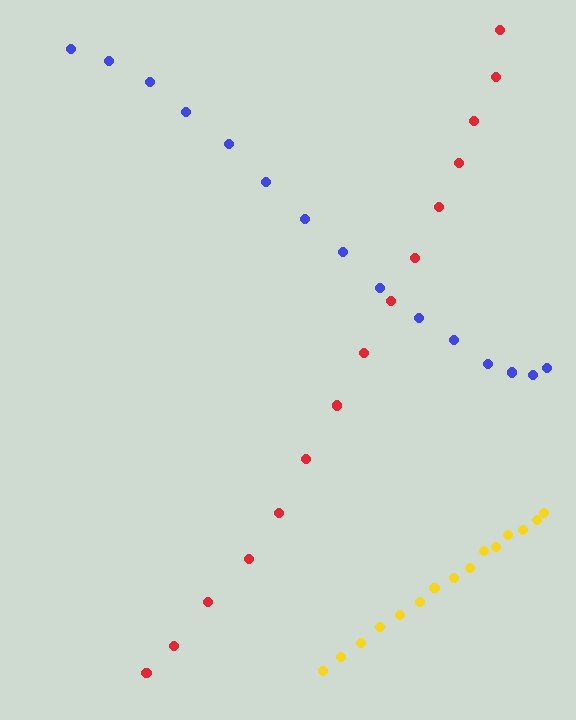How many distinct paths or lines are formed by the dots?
There are 3 distinct paths.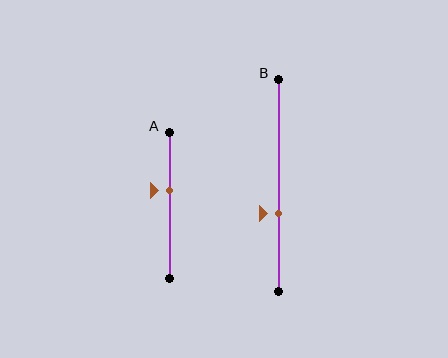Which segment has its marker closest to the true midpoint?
Segment A has its marker closest to the true midpoint.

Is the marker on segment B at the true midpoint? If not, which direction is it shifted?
No, the marker on segment B is shifted downward by about 13% of the segment length.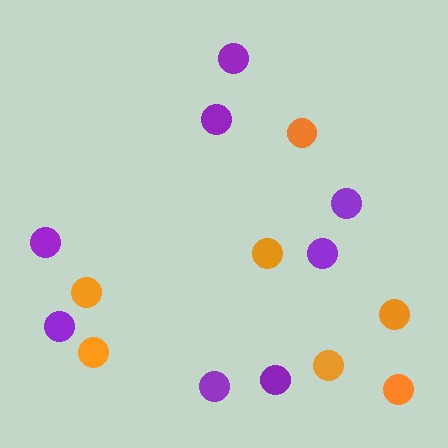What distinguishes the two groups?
There are 2 groups: one group of orange circles (7) and one group of purple circles (8).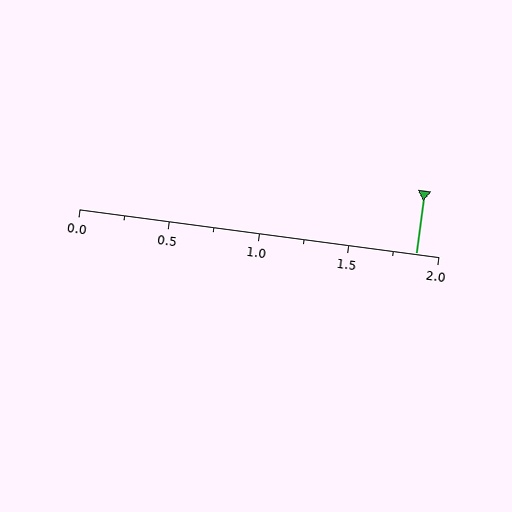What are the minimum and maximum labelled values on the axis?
The axis runs from 0.0 to 2.0.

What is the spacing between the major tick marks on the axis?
The major ticks are spaced 0.5 apart.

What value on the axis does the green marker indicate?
The marker indicates approximately 1.88.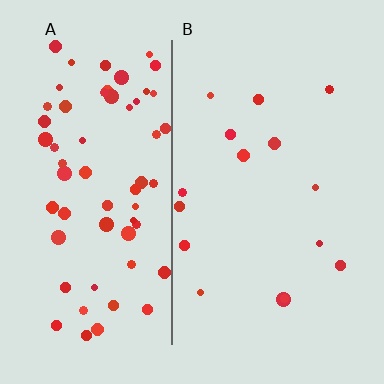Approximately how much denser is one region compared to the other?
Approximately 4.1× — region A over region B.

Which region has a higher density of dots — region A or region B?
A (the left).